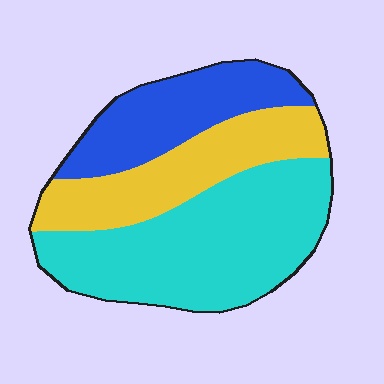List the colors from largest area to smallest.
From largest to smallest: cyan, yellow, blue.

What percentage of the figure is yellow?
Yellow covers 27% of the figure.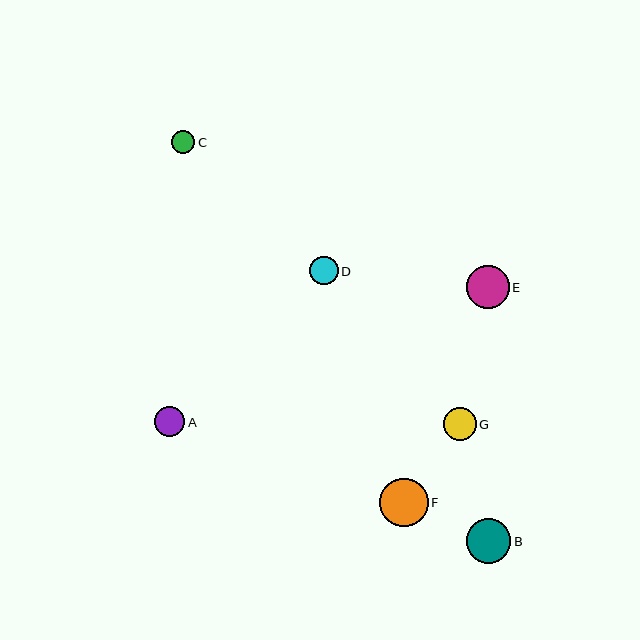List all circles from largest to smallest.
From largest to smallest: F, B, E, G, A, D, C.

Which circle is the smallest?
Circle C is the smallest with a size of approximately 23 pixels.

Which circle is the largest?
Circle F is the largest with a size of approximately 48 pixels.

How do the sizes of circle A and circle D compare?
Circle A and circle D are approximately the same size.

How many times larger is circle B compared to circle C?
Circle B is approximately 1.9 times the size of circle C.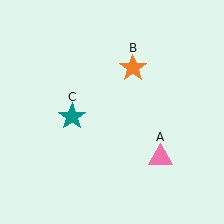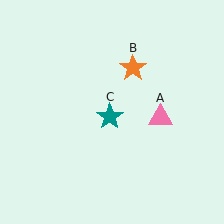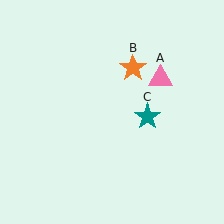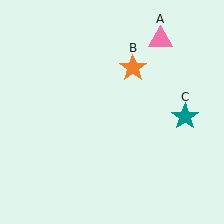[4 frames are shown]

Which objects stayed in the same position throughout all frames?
Orange star (object B) remained stationary.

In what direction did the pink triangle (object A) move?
The pink triangle (object A) moved up.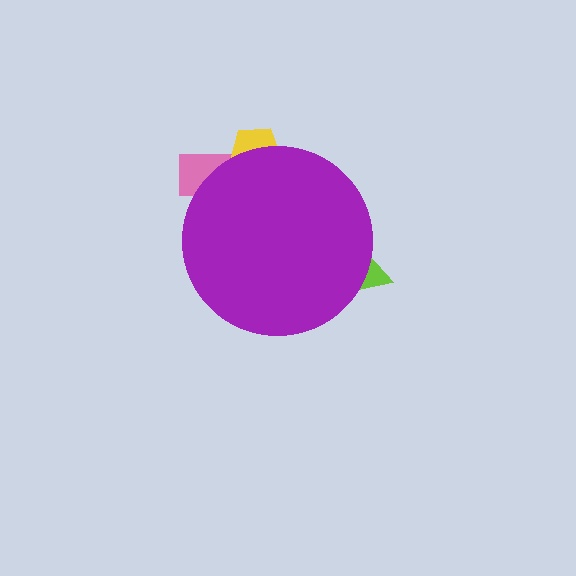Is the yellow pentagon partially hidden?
Yes, the yellow pentagon is partially hidden behind the purple circle.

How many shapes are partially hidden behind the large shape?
3 shapes are partially hidden.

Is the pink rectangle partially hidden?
Yes, the pink rectangle is partially hidden behind the purple circle.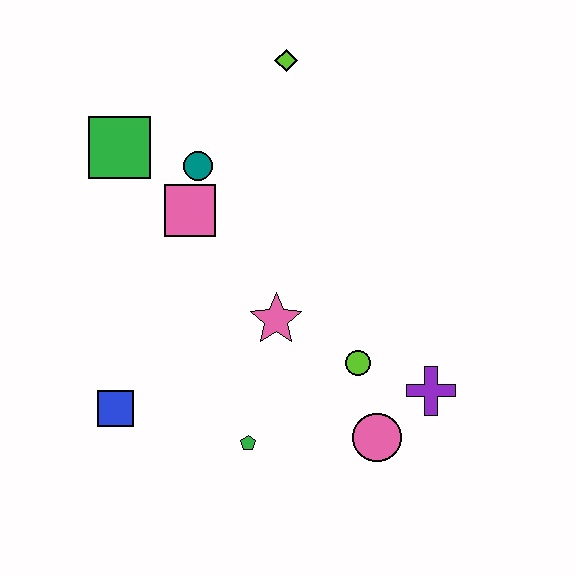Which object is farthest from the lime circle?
The green square is farthest from the lime circle.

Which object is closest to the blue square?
The green pentagon is closest to the blue square.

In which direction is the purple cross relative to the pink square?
The purple cross is to the right of the pink square.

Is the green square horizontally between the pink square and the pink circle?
No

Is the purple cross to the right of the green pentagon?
Yes